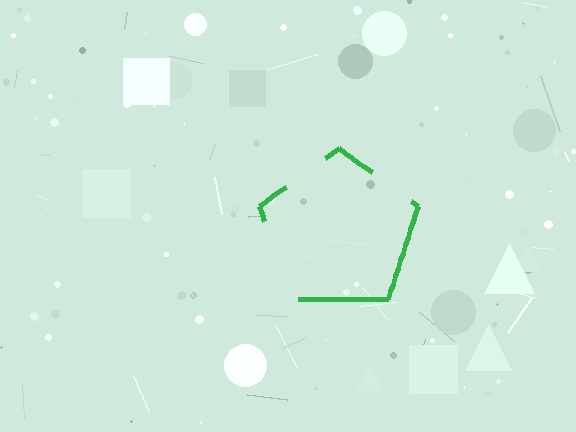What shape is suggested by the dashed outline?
The dashed outline suggests a pentagon.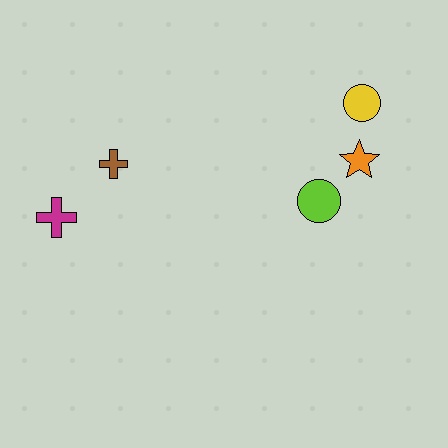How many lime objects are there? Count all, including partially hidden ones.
There is 1 lime object.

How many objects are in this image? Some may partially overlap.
There are 5 objects.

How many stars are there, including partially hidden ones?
There is 1 star.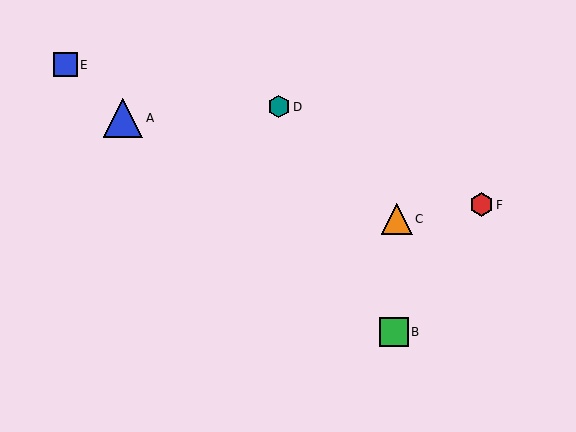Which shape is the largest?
The blue triangle (labeled A) is the largest.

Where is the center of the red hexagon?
The center of the red hexagon is at (481, 205).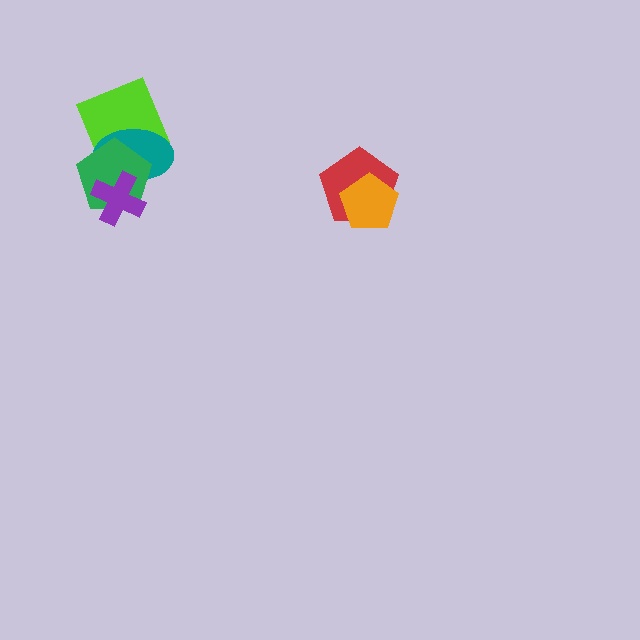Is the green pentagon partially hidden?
Yes, it is partially covered by another shape.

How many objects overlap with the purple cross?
2 objects overlap with the purple cross.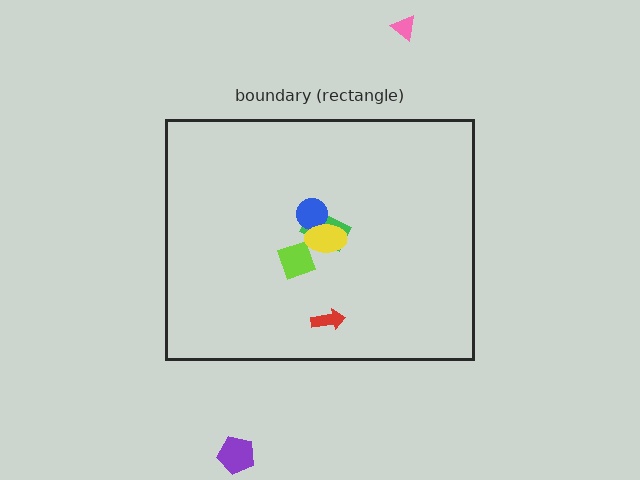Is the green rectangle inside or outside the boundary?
Inside.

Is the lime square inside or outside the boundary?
Inside.